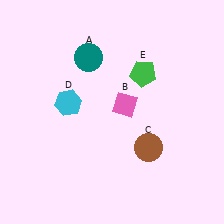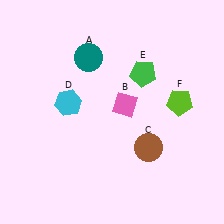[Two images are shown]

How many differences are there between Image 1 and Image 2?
There is 1 difference between the two images.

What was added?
A lime pentagon (F) was added in Image 2.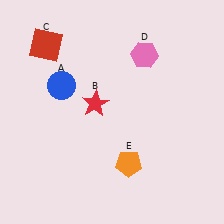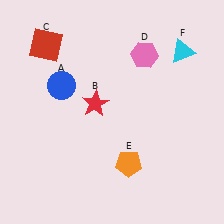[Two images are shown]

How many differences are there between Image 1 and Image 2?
There is 1 difference between the two images.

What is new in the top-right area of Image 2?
A cyan triangle (F) was added in the top-right area of Image 2.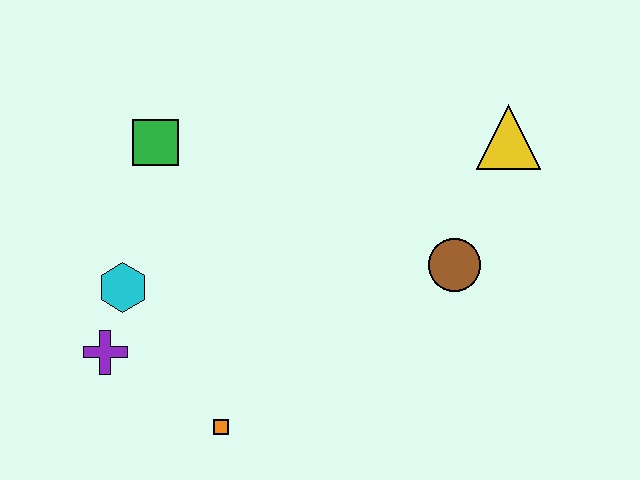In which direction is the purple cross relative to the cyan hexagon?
The purple cross is below the cyan hexagon.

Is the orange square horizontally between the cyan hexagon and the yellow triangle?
Yes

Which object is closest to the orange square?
The purple cross is closest to the orange square.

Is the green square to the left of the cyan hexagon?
No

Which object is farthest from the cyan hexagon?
The yellow triangle is farthest from the cyan hexagon.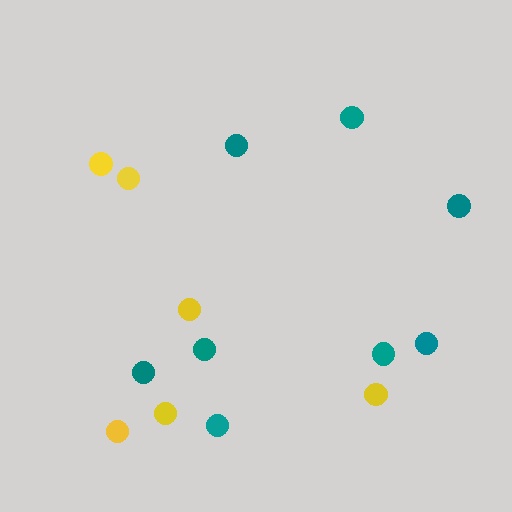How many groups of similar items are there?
There are 2 groups: one group of yellow circles (6) and one group of teal circles (8).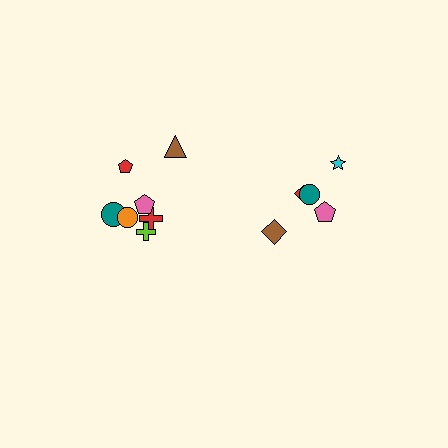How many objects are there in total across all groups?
There are 12 objects.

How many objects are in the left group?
There are 7 objects.